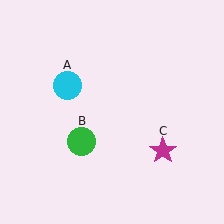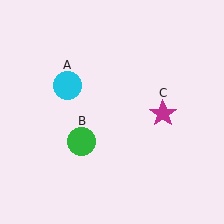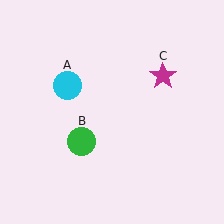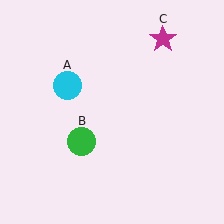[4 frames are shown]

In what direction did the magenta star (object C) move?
The magenta star (object C) moved up.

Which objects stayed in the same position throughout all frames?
Cyan circle (object A) and green circle (object B) remained stationary.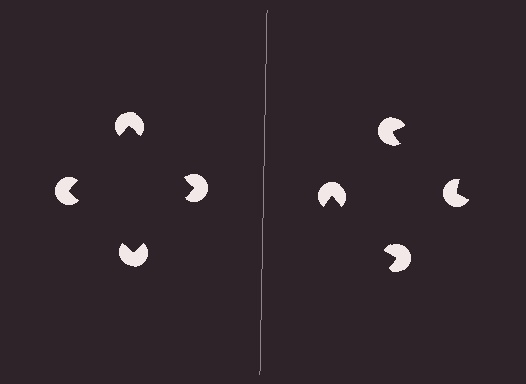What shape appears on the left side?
An illusory square.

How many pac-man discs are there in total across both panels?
8 — 4 on each side.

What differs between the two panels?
The pac-man discs are positioned identically on both sides; only the wedge orientations differ. On the left they align to a square; on the right they are misaligned.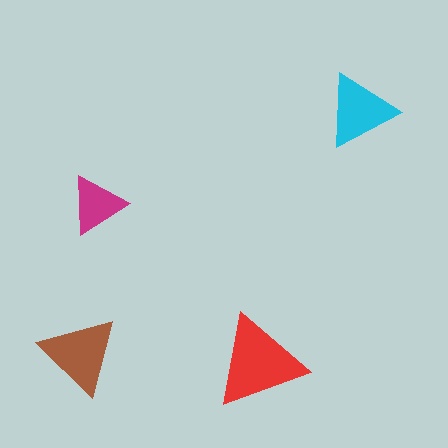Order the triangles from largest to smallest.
the red one, the brown one, the cyan one, the magenta one.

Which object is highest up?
The cyan triangle is topmost.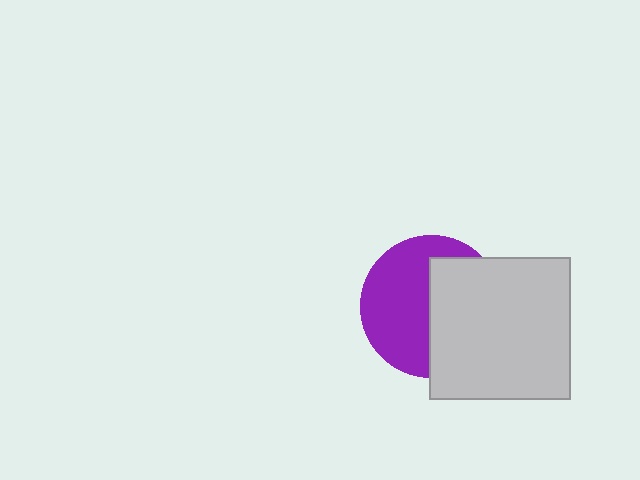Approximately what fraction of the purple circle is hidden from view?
Roughly 47% of the purple circle is hidden behind the light gray square.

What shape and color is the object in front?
The object in front is a light gray square.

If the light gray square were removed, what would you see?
You would see the complete purple circle.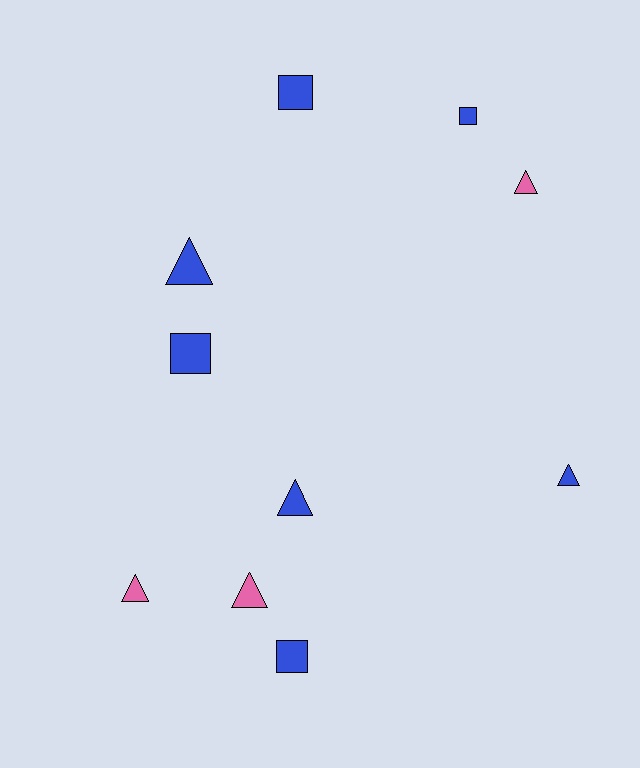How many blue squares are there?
There are 4 blue squares.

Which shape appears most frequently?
Triangle, with 6 objects.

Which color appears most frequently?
Blue, with 7 objects.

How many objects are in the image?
There are 10 objects.